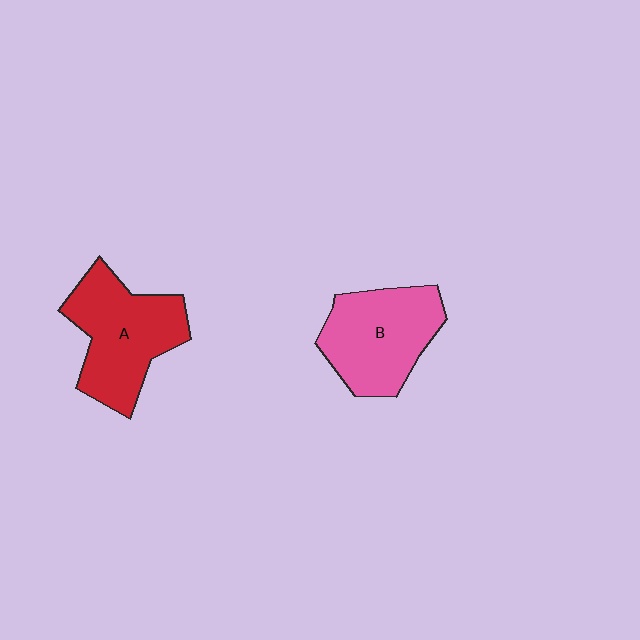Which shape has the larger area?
Shape A (red).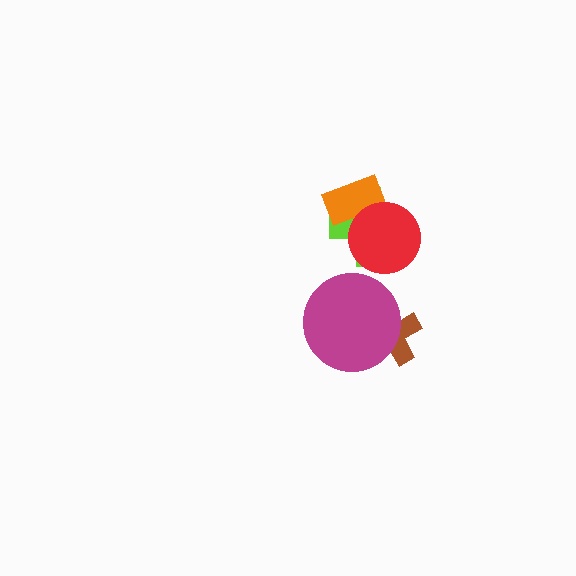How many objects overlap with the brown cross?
1 object overlaps with the brown cross.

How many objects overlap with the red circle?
2 objects overlap with the red circle.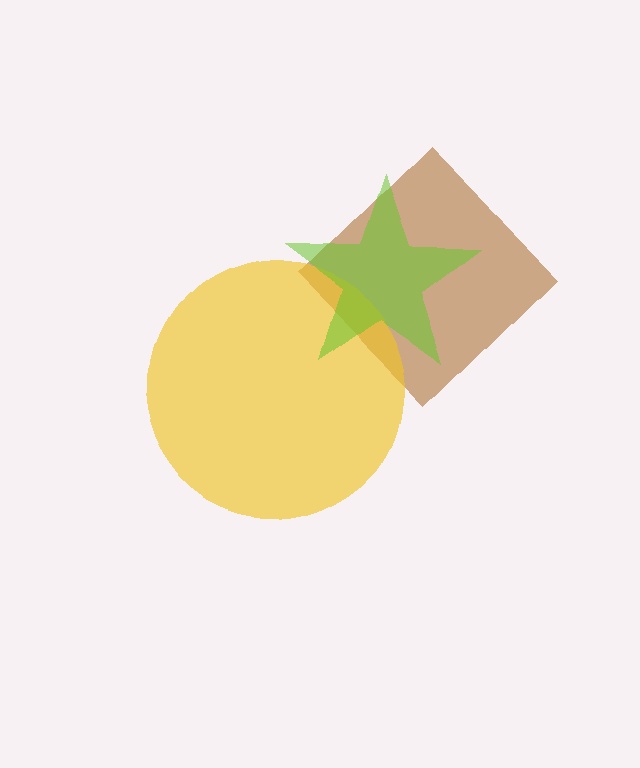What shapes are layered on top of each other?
The layered shapes are: a brown diamond, a yellow circle, a lime star.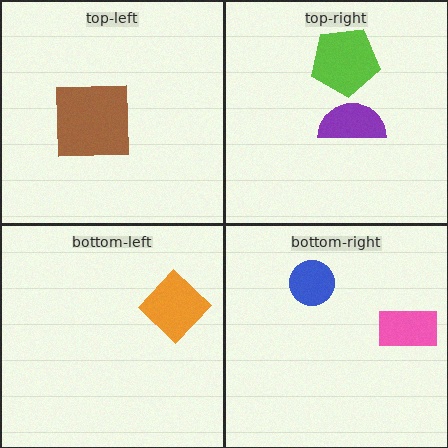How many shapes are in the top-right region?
2.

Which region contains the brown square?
The top-left region.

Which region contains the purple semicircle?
The top-right region.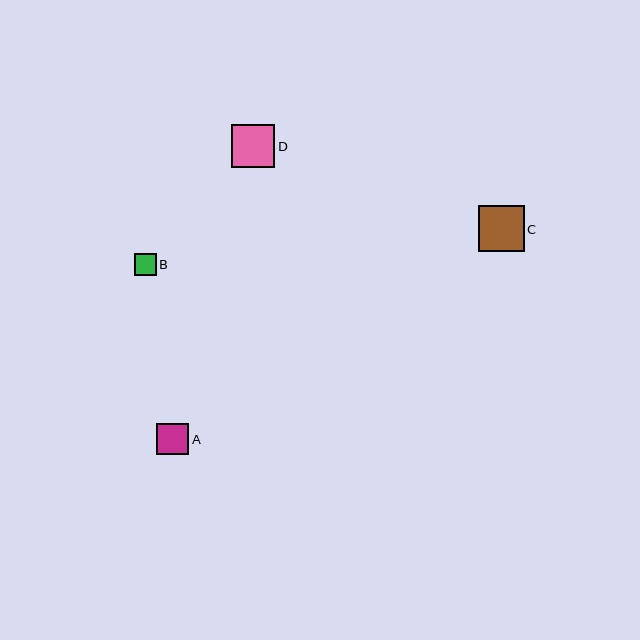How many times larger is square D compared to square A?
Square D is approximately 1.4 times the size of square A.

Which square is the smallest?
Square B is the smallest with a size of approximately 21 pixels.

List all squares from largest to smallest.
From largest to smallest: C, D, A, B.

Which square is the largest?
Square C is the largest with a size of approximately 46 pixels.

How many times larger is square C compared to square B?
Square C is approximately 2.2 times the size of square B.